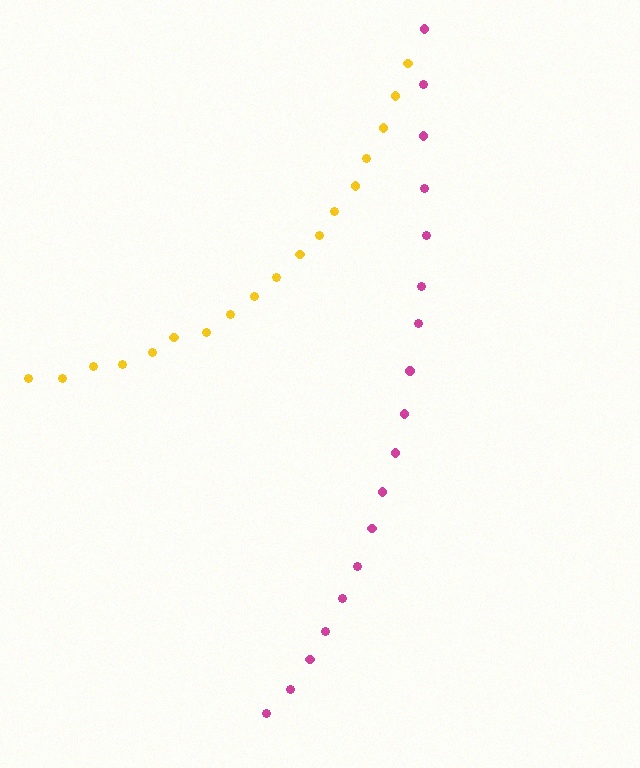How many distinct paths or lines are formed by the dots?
There are 2 distinct paths.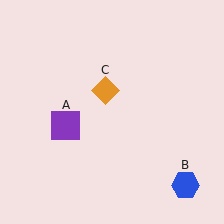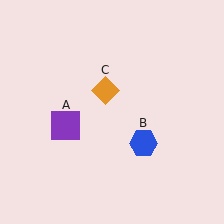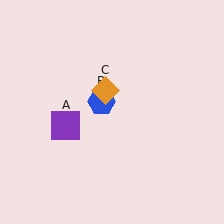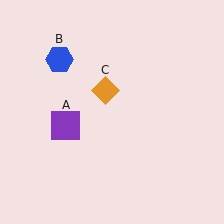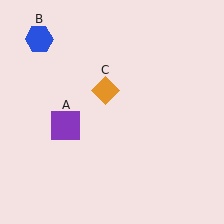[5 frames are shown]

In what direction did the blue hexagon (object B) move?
The blue hexagon (object B) moved up and to the left.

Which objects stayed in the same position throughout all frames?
Purple square (object A) and orange diamond (object C) remained stationary.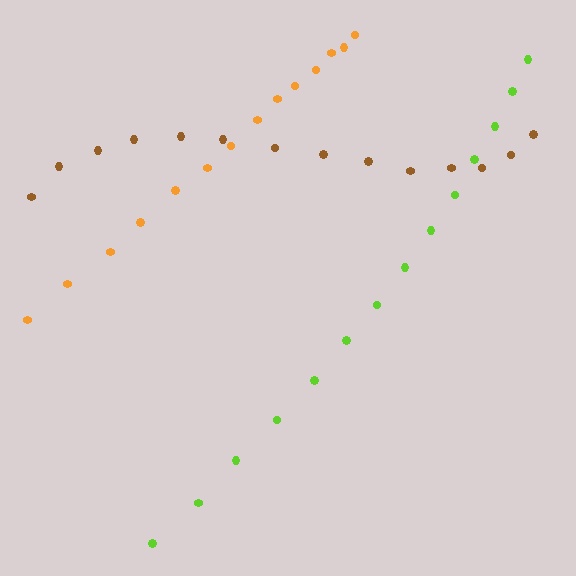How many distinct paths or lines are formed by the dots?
There are 3 distinct paths.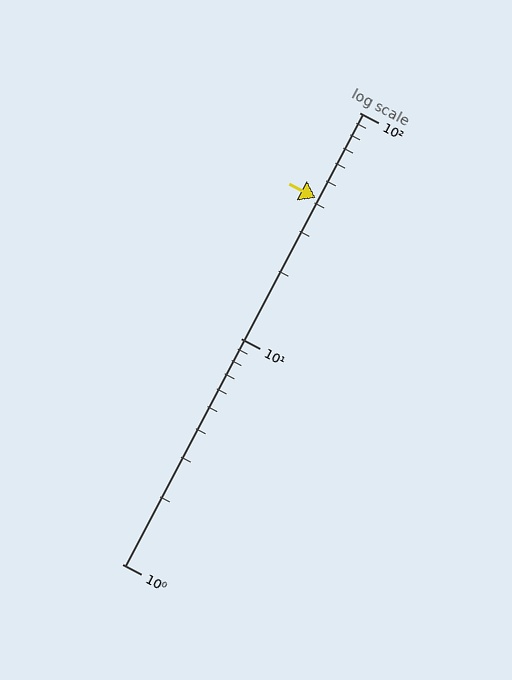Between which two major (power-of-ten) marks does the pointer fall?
The pointer is between 10 and 100.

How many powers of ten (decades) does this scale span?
The scale spans 2 decades, from 1 to 100.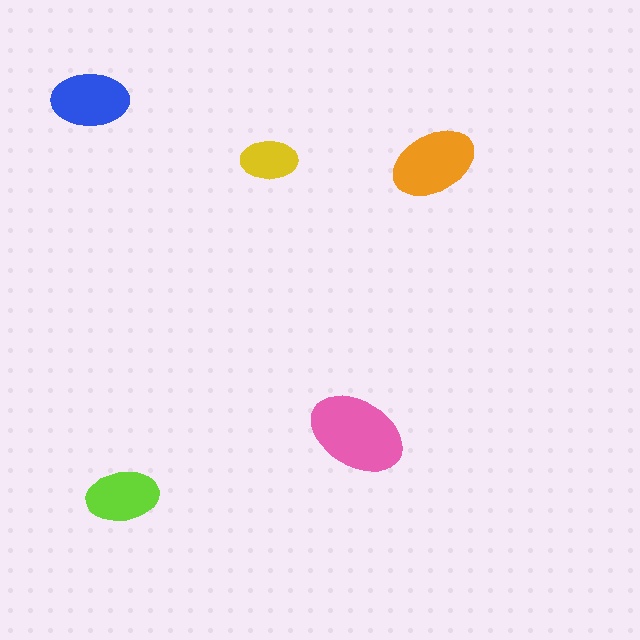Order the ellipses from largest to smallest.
the pink one, the orange one, the blue one, the lime one, the yellow one.